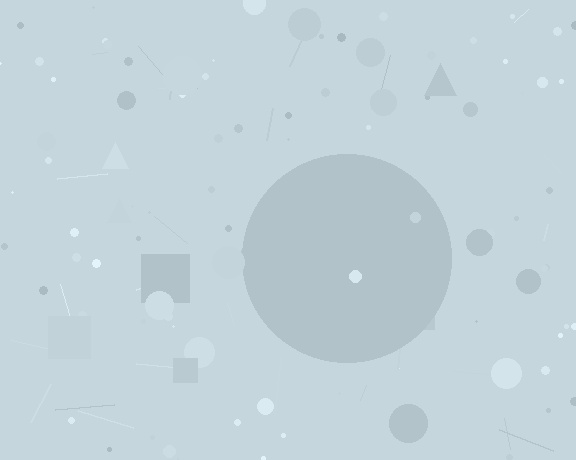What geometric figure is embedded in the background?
A circle is embedded in the background.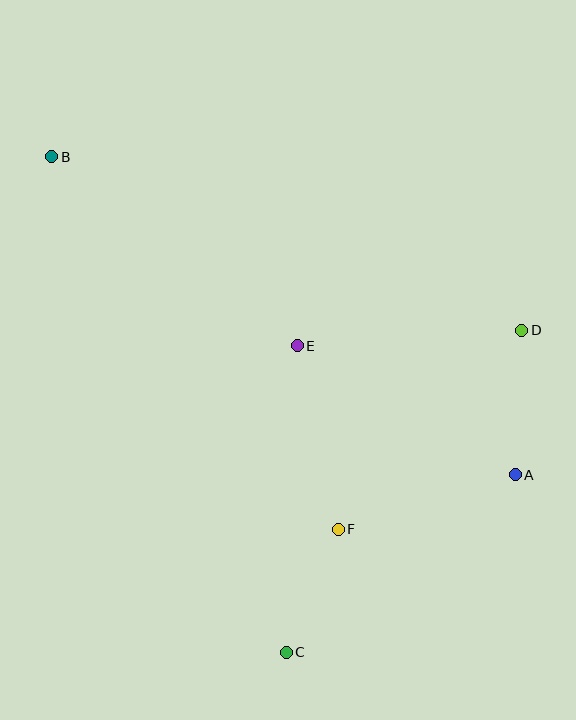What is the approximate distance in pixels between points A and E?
The distance between A and E is approximately 253 pixels.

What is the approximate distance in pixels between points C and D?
The distance between C and D is approximately 399 pixels.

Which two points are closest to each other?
Points C and F are closest to each other.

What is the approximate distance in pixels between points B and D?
The distance between B and D is approximately 501 pixels.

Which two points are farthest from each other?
Points A and B are farthest from each other.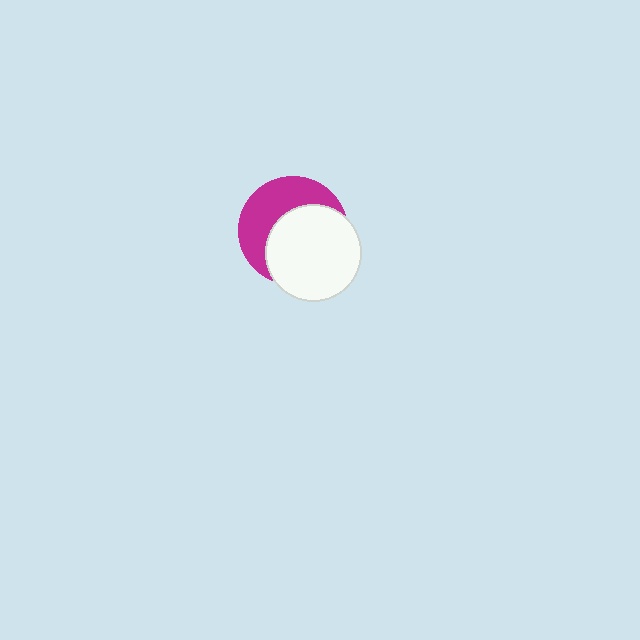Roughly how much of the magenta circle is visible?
A small part of it is visible (roughly 44%).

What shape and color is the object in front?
The object in front is a white circle.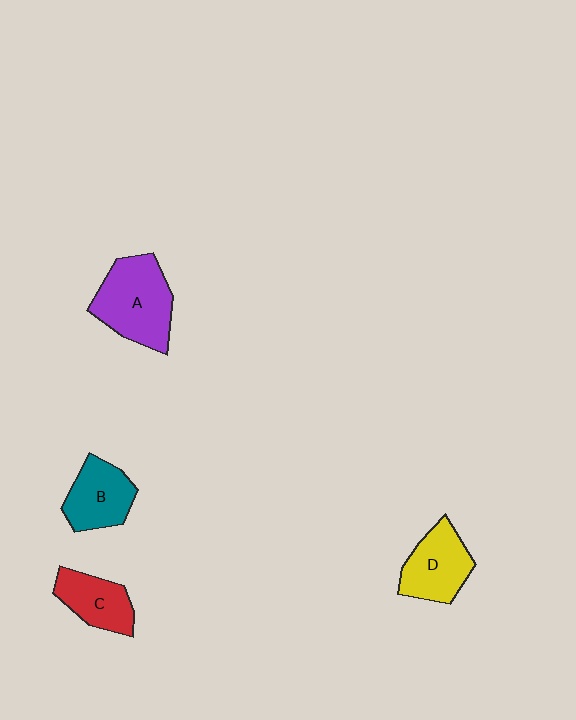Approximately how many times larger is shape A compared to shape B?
Approximately 1.4 times.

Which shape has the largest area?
Shape A (purple).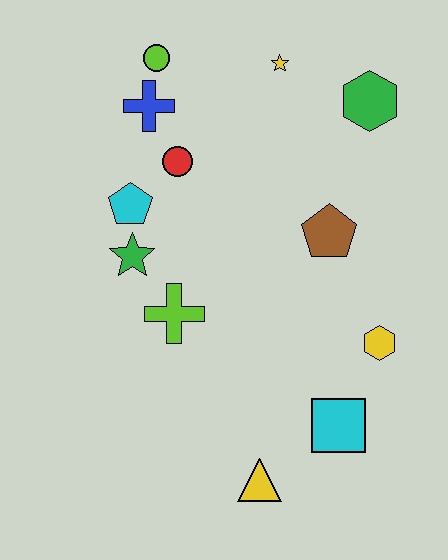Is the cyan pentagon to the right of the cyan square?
No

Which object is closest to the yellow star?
The green hexagon is closest to the yellow star.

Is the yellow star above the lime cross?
Yes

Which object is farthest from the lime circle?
The yellow triangle is farthest from the lime circle.